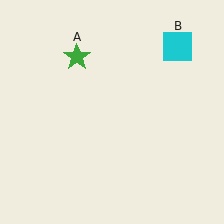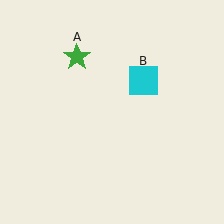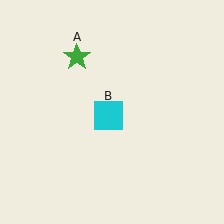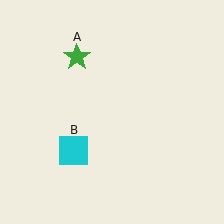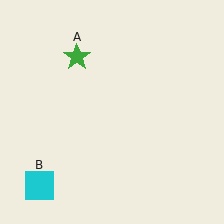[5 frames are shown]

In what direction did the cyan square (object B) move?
The cyan square (object B) moved down and to the left.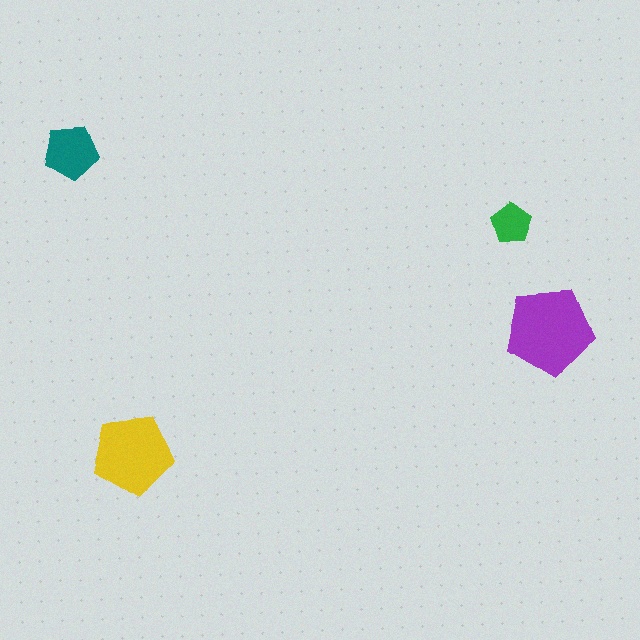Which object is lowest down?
The yellow pentagon is bottommost.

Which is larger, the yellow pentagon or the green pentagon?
The yellow one.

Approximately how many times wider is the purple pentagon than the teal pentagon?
About 1.5 times wider.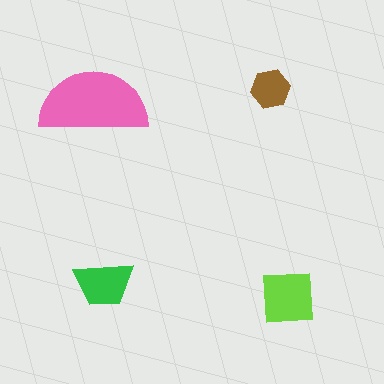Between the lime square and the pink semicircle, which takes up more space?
The pink semicircle.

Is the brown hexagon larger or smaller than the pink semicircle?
Smaller.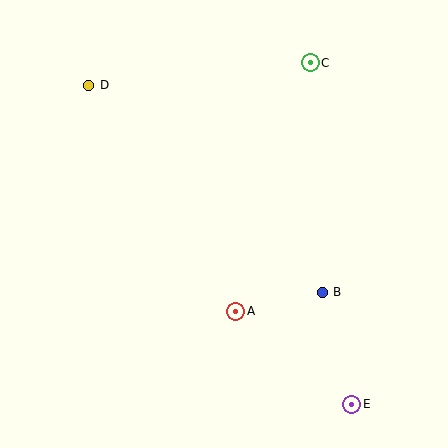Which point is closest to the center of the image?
Point A at (236, 311) is closest to the center.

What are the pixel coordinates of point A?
Point A is at (236, 311).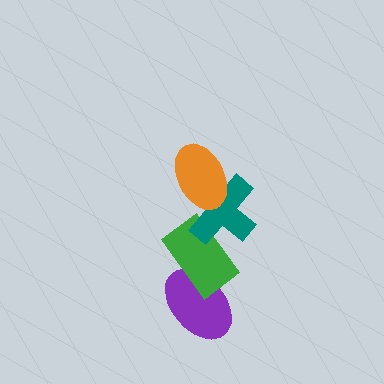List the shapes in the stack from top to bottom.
From top to bottom: the orange ellipse, the teal cross, the green rectangle, the purple ellipse.